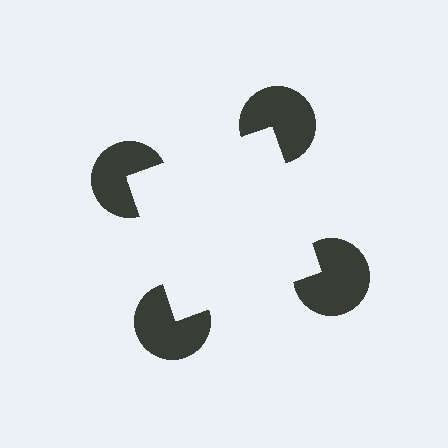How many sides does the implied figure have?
4 sides.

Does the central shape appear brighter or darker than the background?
It typically appears slightly brighter than the background, even though no actual brightness change is drawn.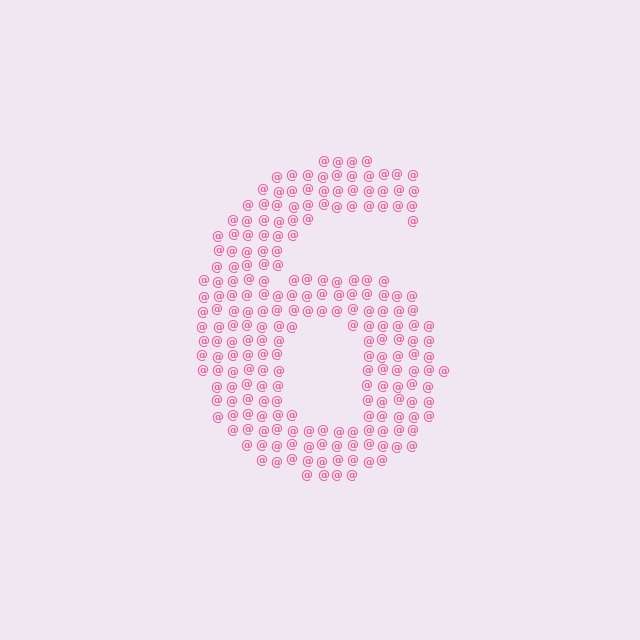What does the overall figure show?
The overall figure shows the digit 6.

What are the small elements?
The small elements are at signs.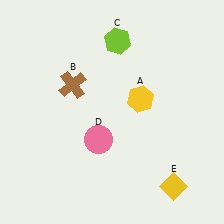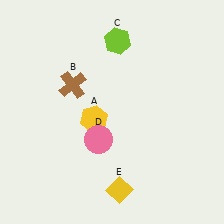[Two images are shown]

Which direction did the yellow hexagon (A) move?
The yellow hexagon (A) moved left.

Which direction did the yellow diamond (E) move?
The yellow diamond (E) moved left.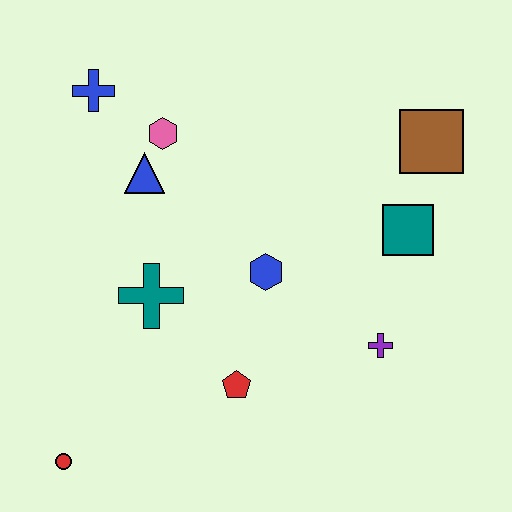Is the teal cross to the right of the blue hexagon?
No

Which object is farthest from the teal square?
The red circle is farthest from the teal square.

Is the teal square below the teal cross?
No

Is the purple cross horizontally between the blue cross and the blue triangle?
No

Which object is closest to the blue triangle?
The pink hexagon is closest to the blue triangle.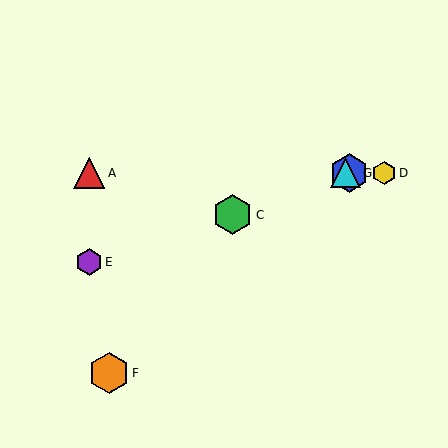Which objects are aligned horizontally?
Objects A, B, D, G are aligned horizontally.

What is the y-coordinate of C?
Object C is at y≈215.